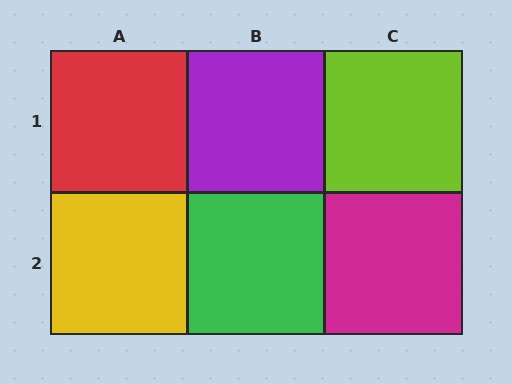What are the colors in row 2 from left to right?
Yellow, green, magenta.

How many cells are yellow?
1 cell is yellow.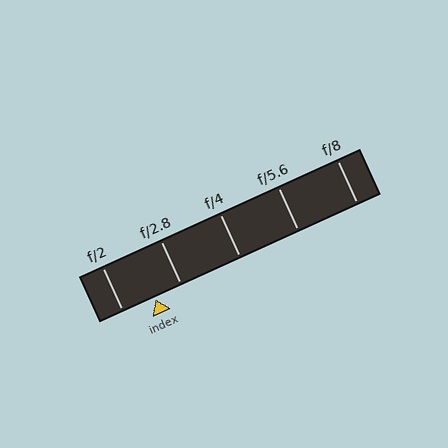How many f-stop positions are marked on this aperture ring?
There are 5 f-stop positions marked.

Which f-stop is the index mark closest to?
The index mark is closest to f/2.8.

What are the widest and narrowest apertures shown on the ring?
The widest aperture shown is f/2 and the narrowest is f/8.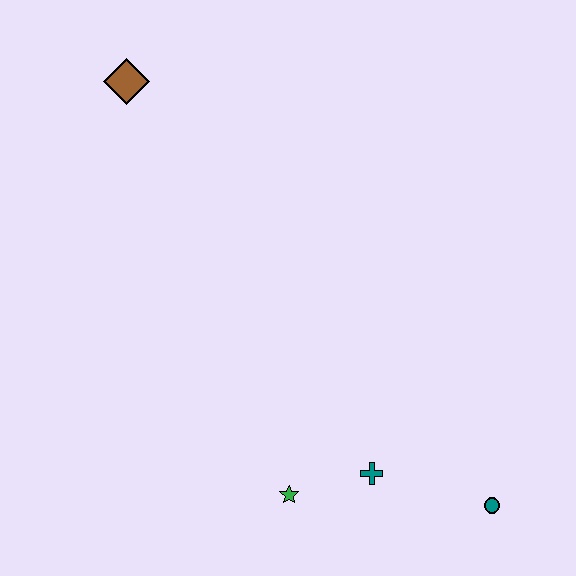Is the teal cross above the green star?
Yes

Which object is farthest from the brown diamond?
The teal circle is farthest from the brown diamond.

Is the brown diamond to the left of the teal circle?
Yes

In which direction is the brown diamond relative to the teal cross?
The brown diamond is above the teal cross.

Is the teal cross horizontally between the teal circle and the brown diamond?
Yes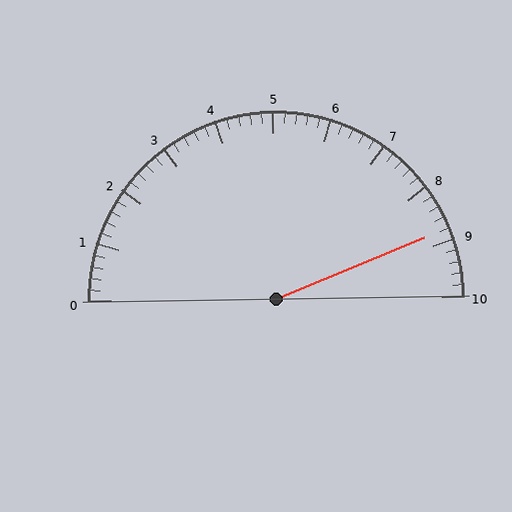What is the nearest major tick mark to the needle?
The nearest major tick mark is 9.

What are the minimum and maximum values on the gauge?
The gauge ranges from 0 to 10.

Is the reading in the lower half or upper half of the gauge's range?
The reading is in the upper half of the range (0 to 10).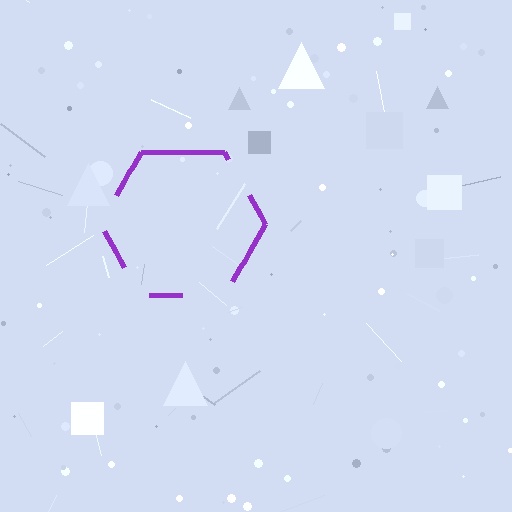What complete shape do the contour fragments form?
The contour fragments form a hexagon.